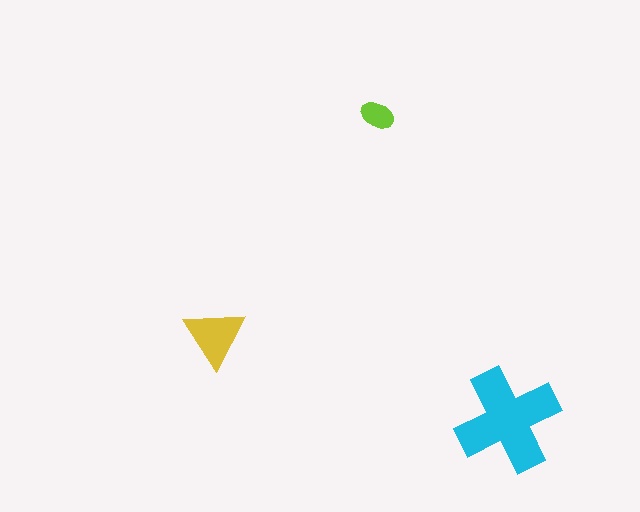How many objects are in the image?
There are 3 objects in the image.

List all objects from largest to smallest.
The cyan cross, the yellow triangle, the lime ellipse.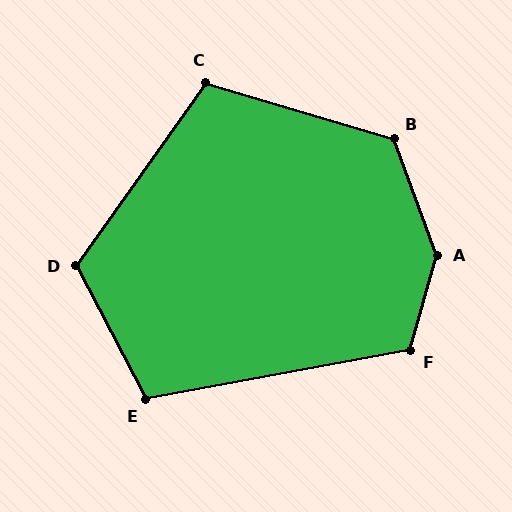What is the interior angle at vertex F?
Approximately 116 degrees (obtuse).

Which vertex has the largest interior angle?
A, at approximately 144 degrees.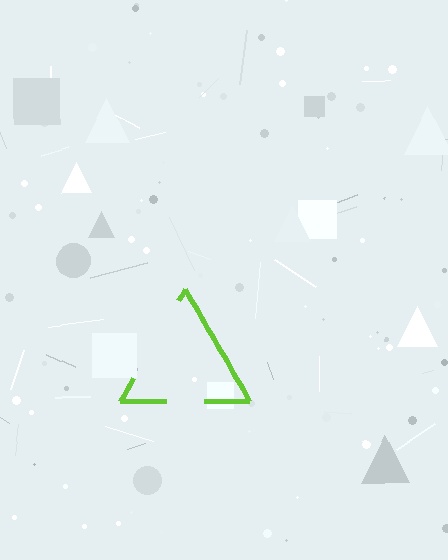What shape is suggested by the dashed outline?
The dashed outline suggests a triangle.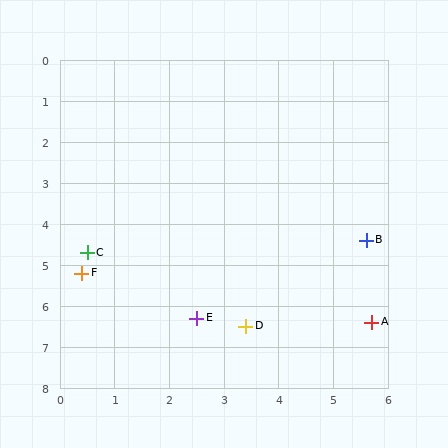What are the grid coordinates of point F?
Point F is at approximately (0.4, 5.2).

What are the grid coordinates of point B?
Point B is at approximately (5.6, 4.4).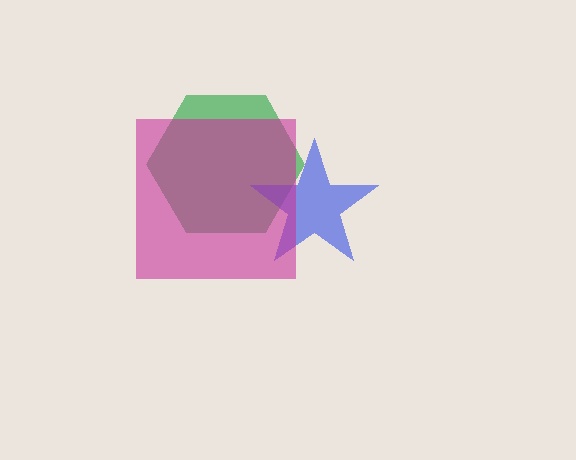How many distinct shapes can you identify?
There are 3 distinct shapes: a green hexagon, a blue star, a magenta square.